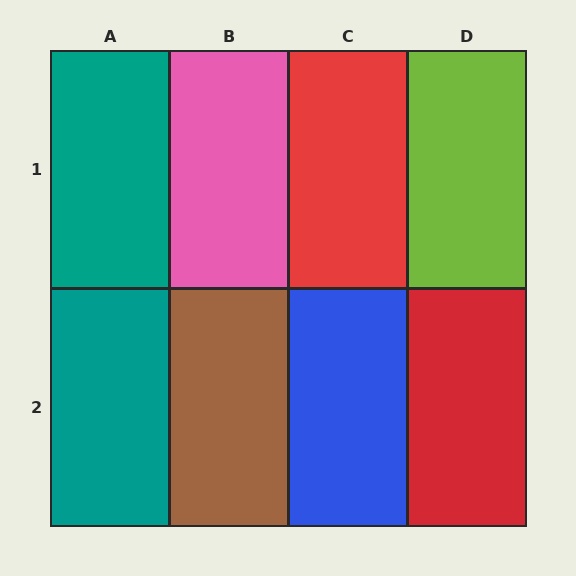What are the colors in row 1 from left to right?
Teal, pink, red, lime.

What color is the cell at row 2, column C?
Blue.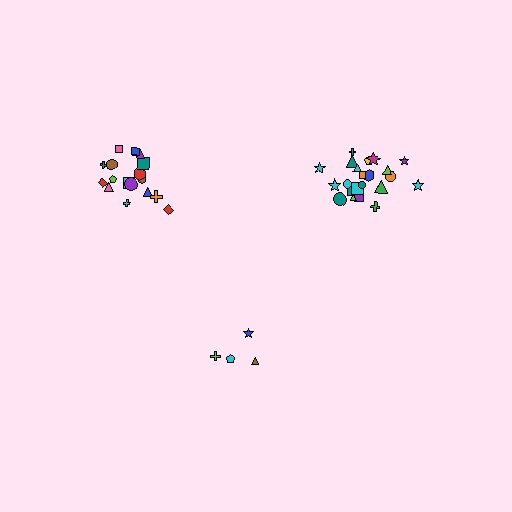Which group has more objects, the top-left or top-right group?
The top-right group.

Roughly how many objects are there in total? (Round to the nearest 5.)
Roughly 45 objects in total.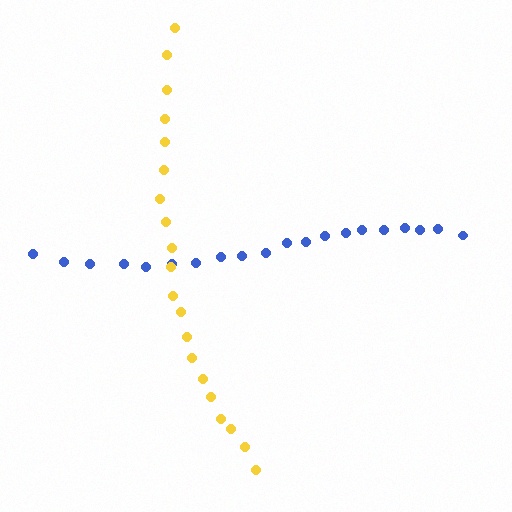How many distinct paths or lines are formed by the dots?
There are 2 distinct paths.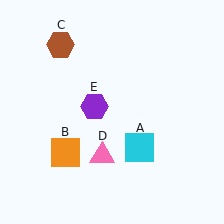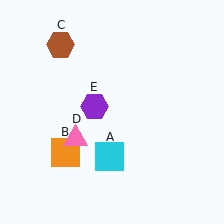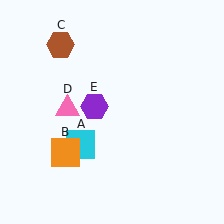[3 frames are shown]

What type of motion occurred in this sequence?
The cyan square (object A), pink triangle (object D) rotated clockwise around the center of the scene.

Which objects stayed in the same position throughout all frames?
Orange square (object B) and brown hexagon (object C) and purple hexagon (object E) remained stationary.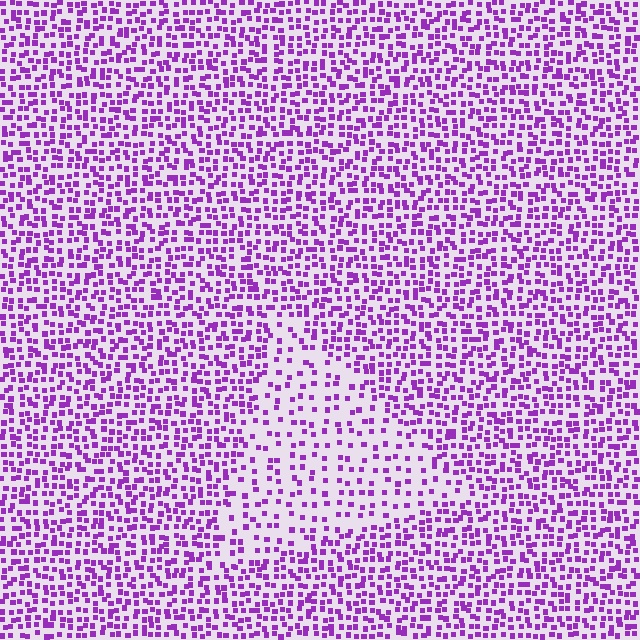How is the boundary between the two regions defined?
The boundary is defined by a change in element density (approximately 2.1x ratio). All elements are the same color, size, and shape.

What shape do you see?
I see a triangle.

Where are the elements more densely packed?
The elements are more densely packed outside the triangle boundary.